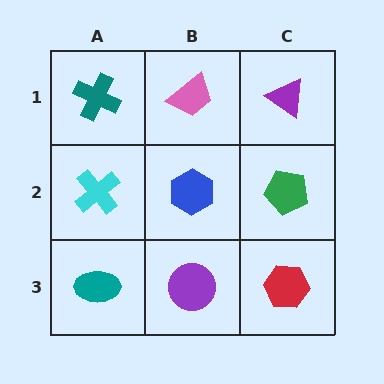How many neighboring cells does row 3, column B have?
3.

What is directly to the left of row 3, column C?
A purple circle.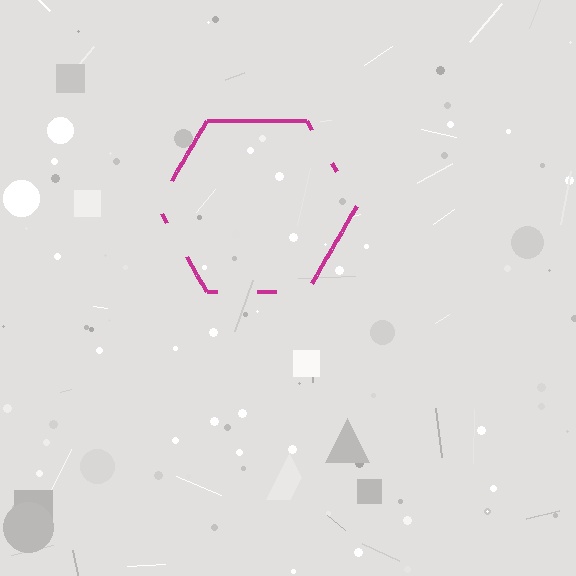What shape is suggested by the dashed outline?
The dashed outline suggests a hexagon.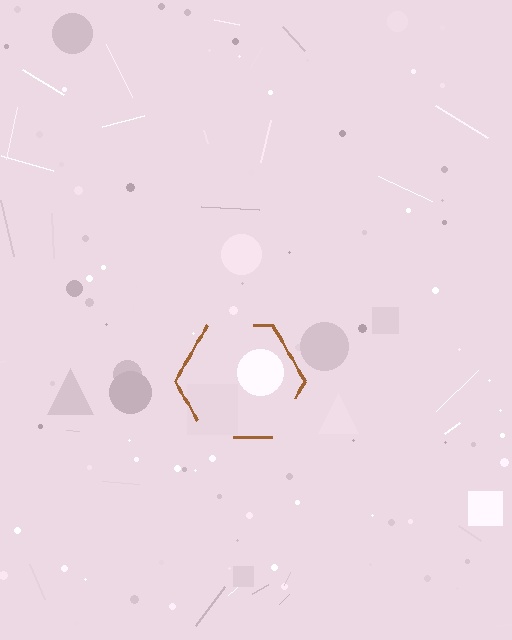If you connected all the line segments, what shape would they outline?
They would outline a hexagon.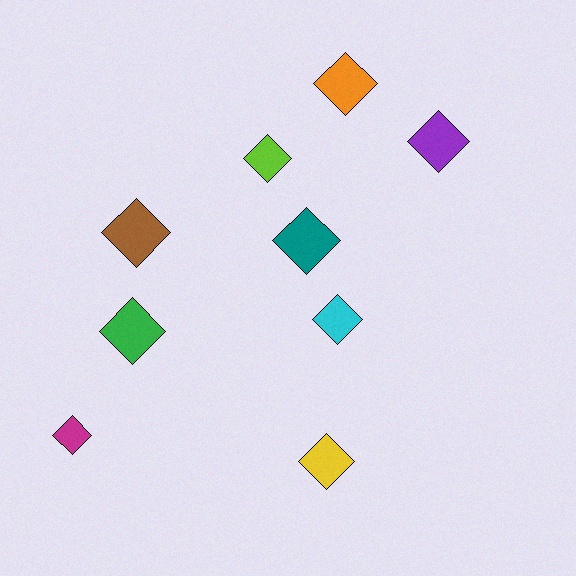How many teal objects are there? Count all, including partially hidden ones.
There is 1 teal object.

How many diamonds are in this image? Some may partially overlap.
There are 9 diamonds.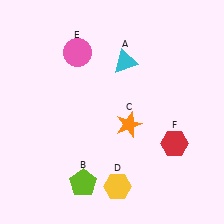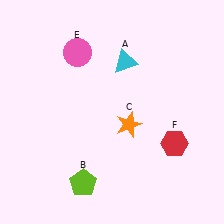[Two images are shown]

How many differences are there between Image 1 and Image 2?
There is 1 difference between the two images.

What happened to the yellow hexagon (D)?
The yellow hexagon (D) was removed in Image 2. It was in the bottom-right area of Image 1.